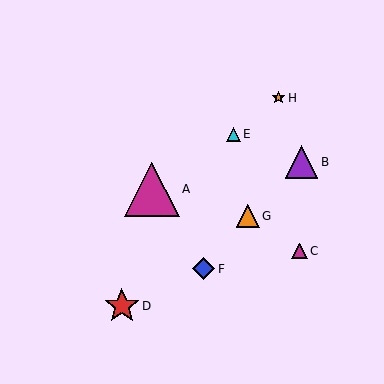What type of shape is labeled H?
Shape H is an orange star.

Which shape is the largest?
The magenta triangle (labeled A) is the largest.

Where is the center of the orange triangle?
The center of the orange triangle is at (248, 216).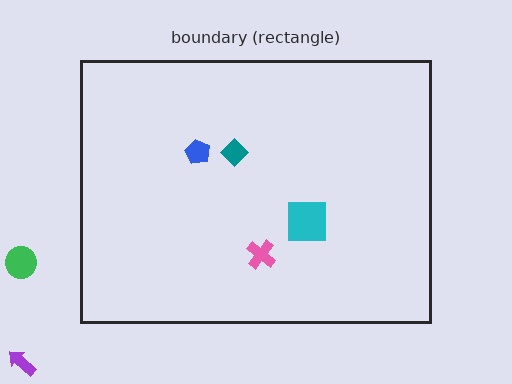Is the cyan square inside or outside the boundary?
Inside.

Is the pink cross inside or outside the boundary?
Inside.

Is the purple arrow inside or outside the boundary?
Outside.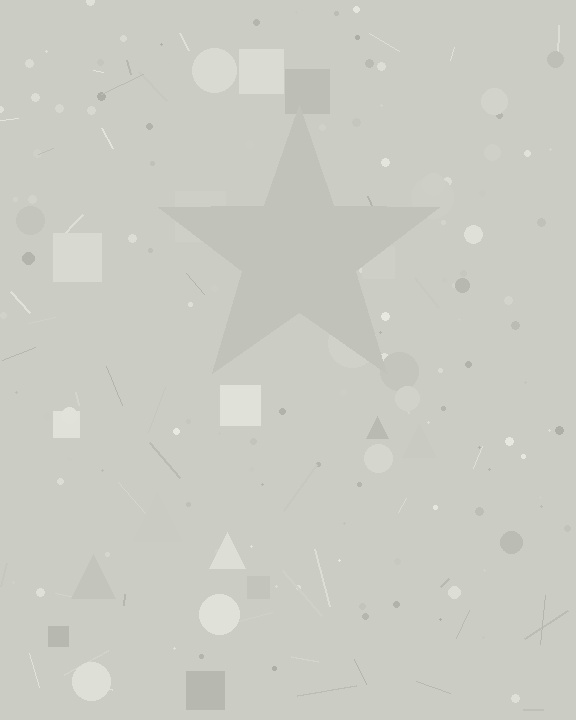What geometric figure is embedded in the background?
A star is embedded in the background.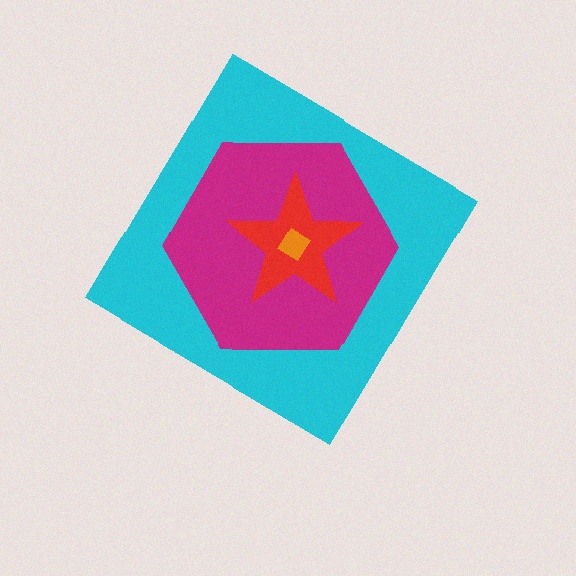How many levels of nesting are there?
4.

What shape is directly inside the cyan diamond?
The magenta hexagon.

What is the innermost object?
The orange diamond.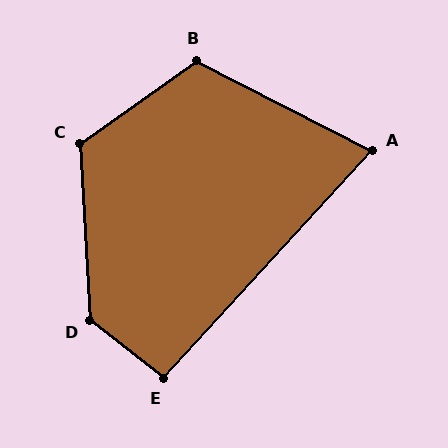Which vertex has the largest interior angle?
D, at approximately 131 degrees.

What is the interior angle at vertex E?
Approximately 95 degrees (approximately right).